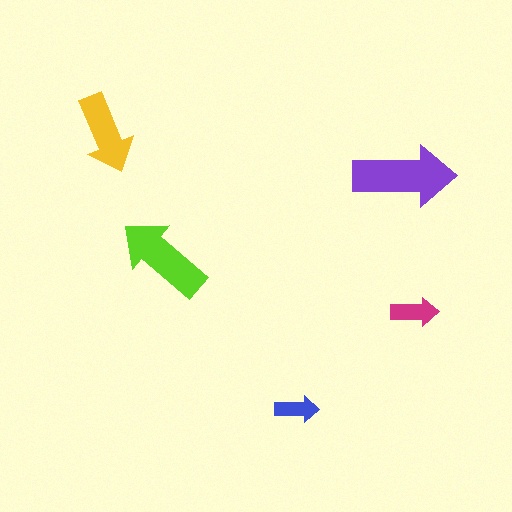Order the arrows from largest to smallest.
the purple one, the lime one, the yellow one, the magenta one, the blue one.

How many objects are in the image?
There are 5 objects in the image.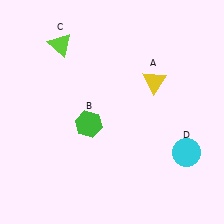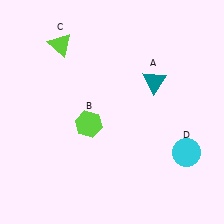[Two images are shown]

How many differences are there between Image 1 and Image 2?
There are 2 differences between the two images.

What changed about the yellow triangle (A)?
In Image 1, A is yellow. In Image 2, it changed to teal.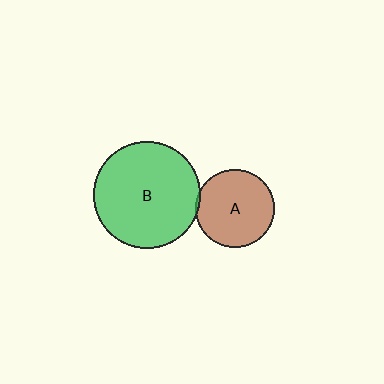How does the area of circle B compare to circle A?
Approximately 1.8 times.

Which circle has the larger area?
Circle B (green).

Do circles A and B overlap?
Yes.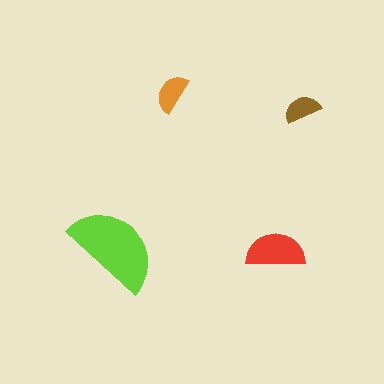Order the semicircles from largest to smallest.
the lime one, the red one, the orange one, the brown one.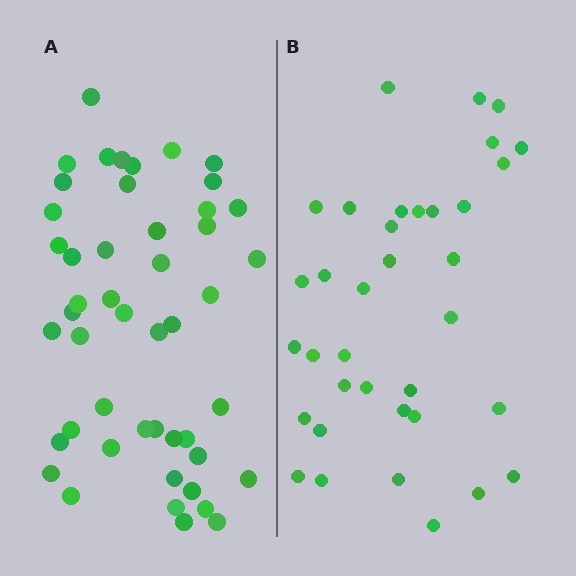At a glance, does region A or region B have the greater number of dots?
Region A (the left region) has more dots.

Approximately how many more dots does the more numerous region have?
Region A has roughly 12 or so more dots than region B.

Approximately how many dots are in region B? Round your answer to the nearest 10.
About 40 dots. (The exact count is 36, which rounds to 40.)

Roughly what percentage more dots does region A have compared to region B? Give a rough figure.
About 35% more.